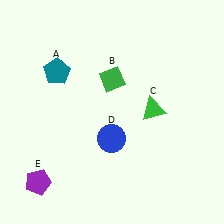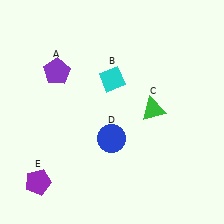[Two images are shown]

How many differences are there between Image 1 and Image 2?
There are 2 differences between the two images.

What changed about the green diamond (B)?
In Image 1, B is green. In Image 2, it changed to cyan.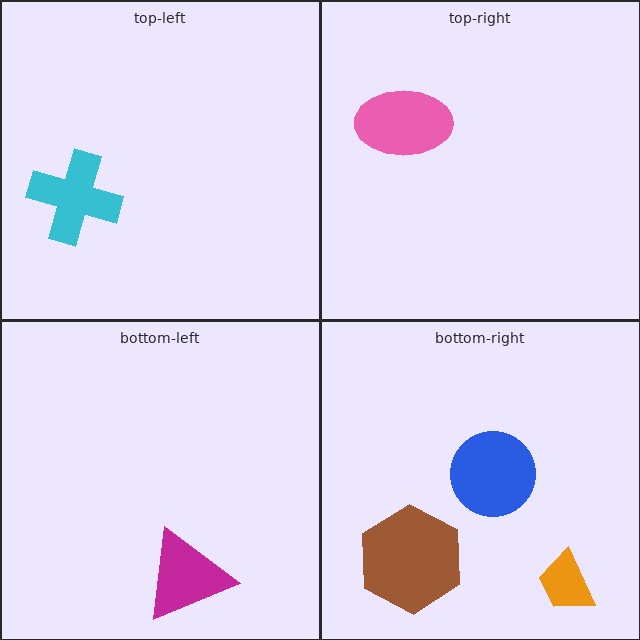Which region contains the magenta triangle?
The bottom-left region.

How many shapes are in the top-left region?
1.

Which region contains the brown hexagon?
The bottom-right region.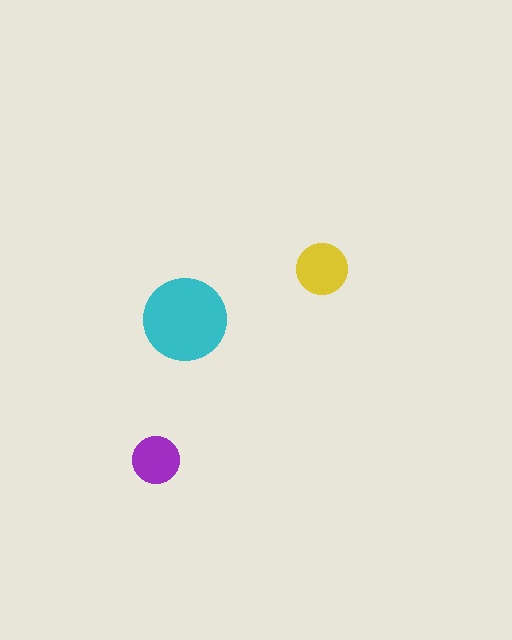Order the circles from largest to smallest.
the cyan one, the yellow one, the purple one.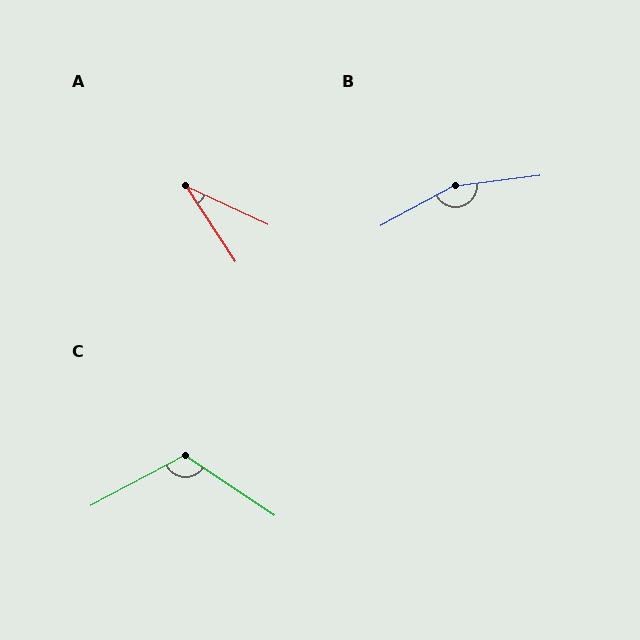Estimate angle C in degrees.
Approximately 118 degrees.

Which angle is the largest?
B, at approximately 159 degrees.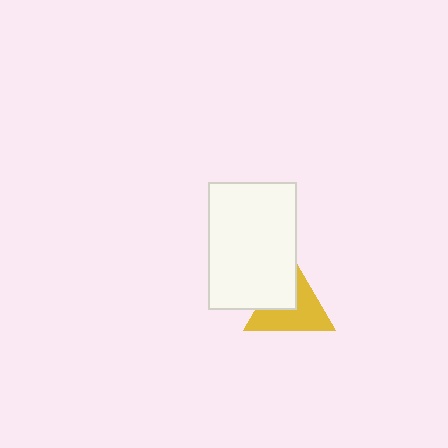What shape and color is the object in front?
The object in front is a white rectangle.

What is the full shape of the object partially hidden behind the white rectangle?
The partially hidden object is a yellow triangle.